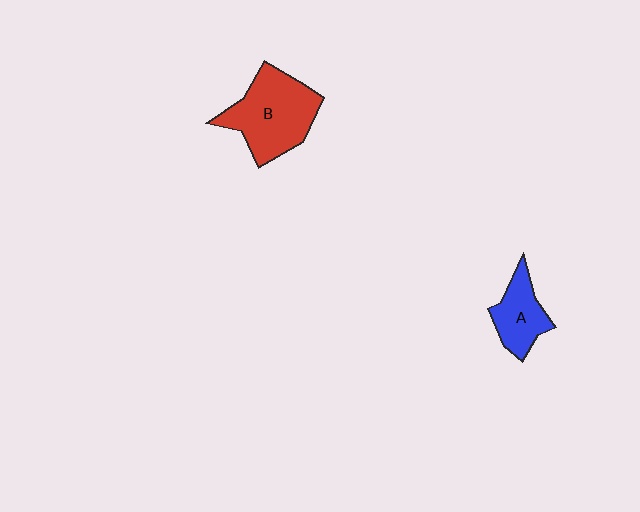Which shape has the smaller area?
Shape A (blue).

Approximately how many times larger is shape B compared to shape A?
Approximately 1.8 times.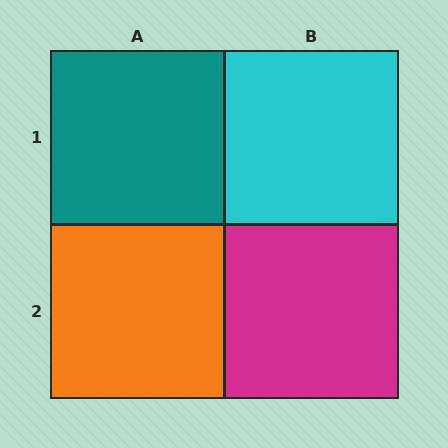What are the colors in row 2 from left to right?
Orange, magenta.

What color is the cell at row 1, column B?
Cyan.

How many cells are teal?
1 cell is teal.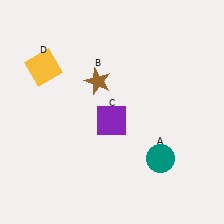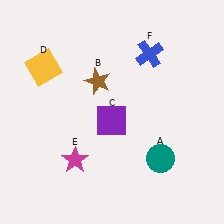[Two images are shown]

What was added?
A magenta star (E), a blue cross (F) were added in Image 2.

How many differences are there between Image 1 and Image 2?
There are 2 differences between the two images.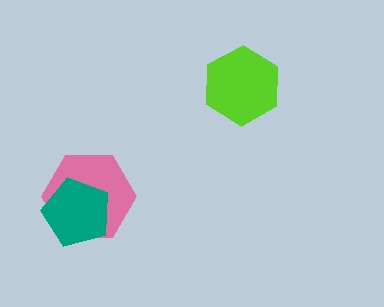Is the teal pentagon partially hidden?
No, no other shape covers it.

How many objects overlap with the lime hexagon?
0 objects overlap with the lime hexagon.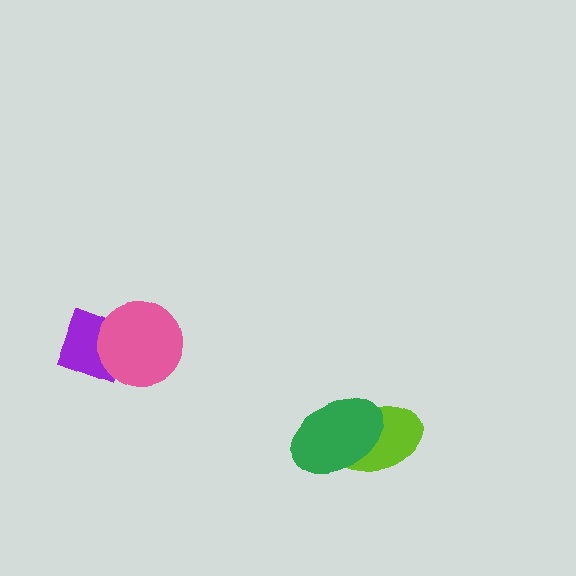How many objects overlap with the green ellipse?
1 object overlaps with the green ellipse.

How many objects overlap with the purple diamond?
1 object overlaps with the purple diamond.